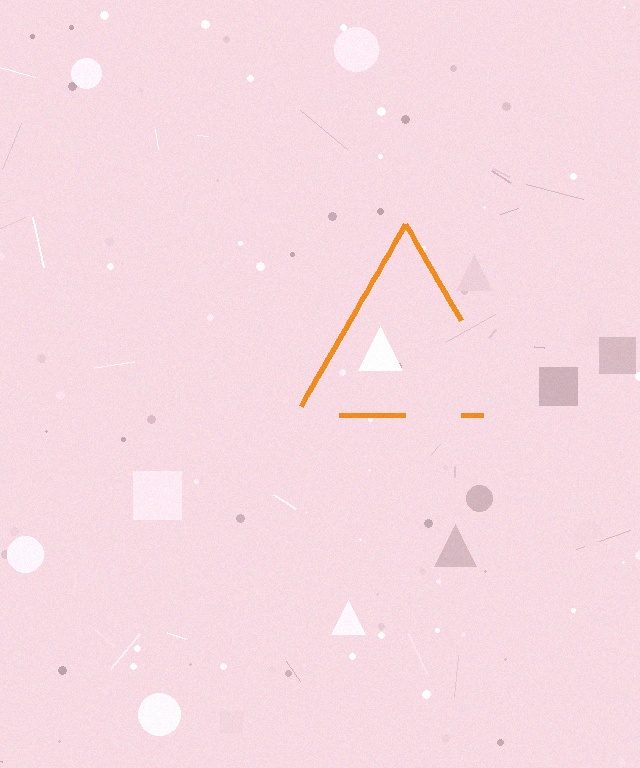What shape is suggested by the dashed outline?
The dashed outline suggests a triangle.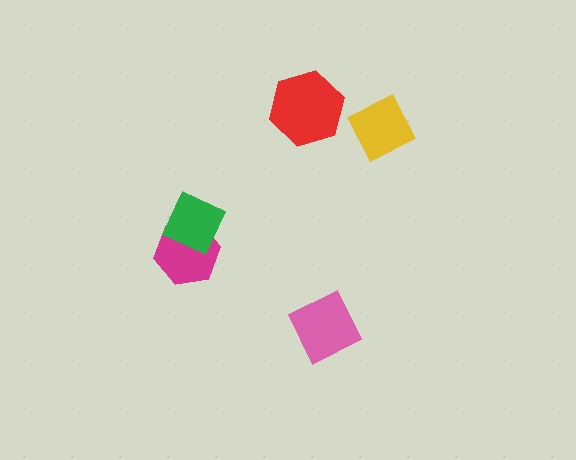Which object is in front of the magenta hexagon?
The green diamond is in front of the magenta hexagon.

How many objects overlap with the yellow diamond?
0 objects overlap with the yellow diamond.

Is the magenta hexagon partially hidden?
Yes, it is partially covered by another shape.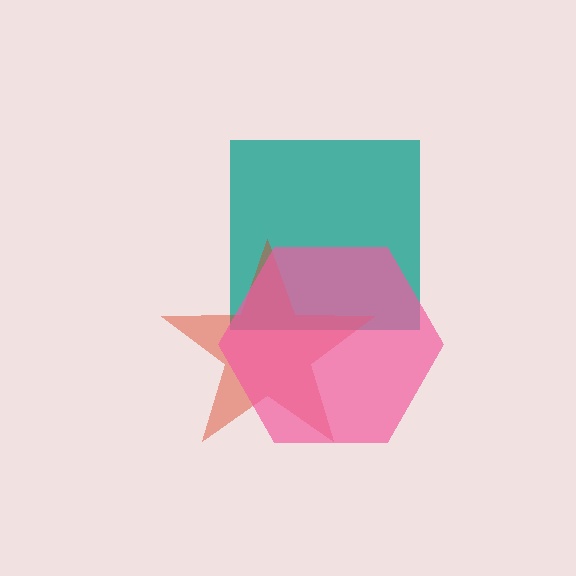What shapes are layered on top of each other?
The layered shapes are: a teal square, a red star, a pink hexagon.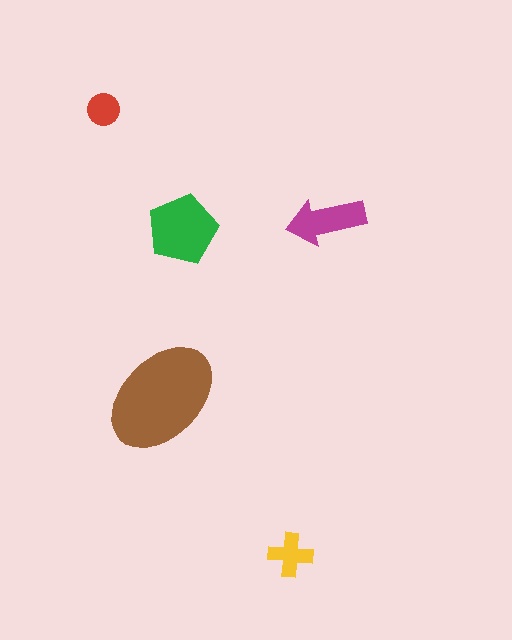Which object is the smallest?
The red circle.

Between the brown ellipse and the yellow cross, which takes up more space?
The brown ellipse.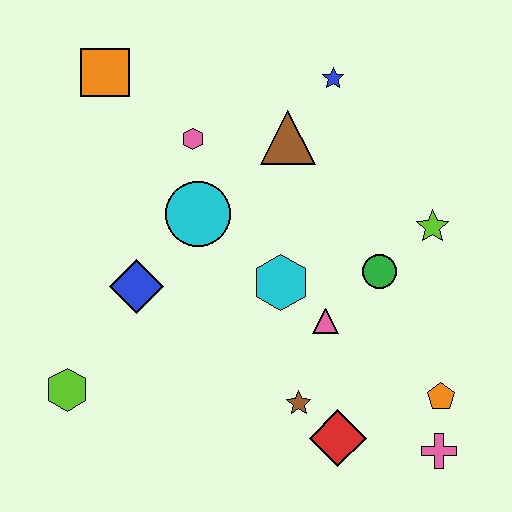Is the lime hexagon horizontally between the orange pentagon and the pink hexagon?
No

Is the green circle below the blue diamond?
No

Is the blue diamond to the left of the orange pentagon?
Yes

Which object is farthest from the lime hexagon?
The blue star is farthest from the lime hexagon.